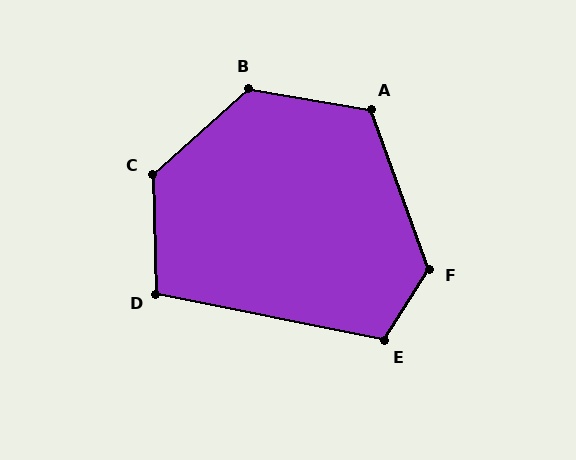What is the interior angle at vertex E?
Approximately 111 degrees (obtuse).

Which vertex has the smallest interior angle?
D, at approximately 103 degrees.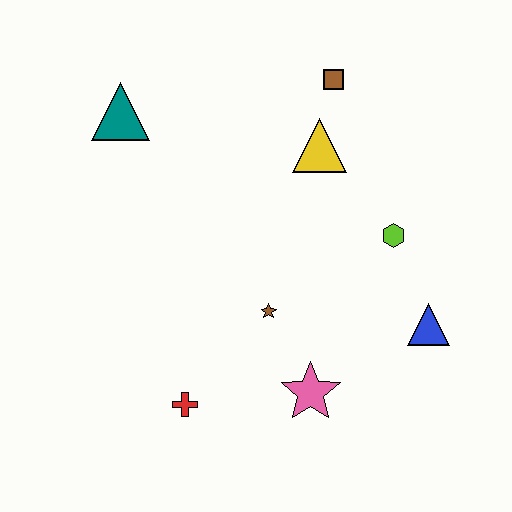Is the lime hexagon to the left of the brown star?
No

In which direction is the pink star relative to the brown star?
The pink star is below the brown star.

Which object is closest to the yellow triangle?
The brown square is closest to the yellow triangle.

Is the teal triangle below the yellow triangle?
No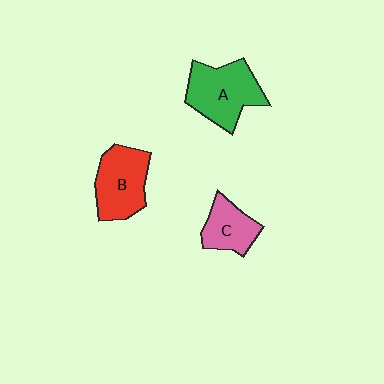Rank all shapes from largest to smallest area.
From largest to smallest: A (green), B (red), C (pink).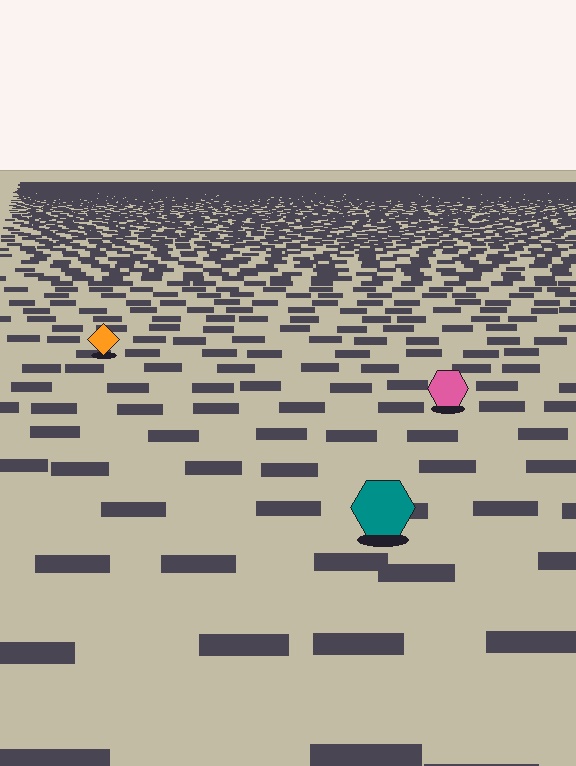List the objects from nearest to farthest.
From nearest to farthest: the teal hexagon, the pink hexagon, the orange diamond.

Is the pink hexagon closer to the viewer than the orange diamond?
Yes. The pink hexagon is closer — you can tell from the texture gradient: the ground texture is coarser near it.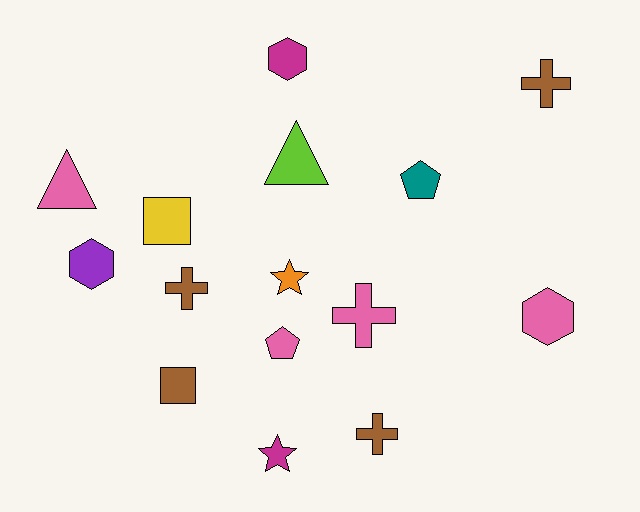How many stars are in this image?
There are 2 stars.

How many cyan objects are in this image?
There are no cyan objects.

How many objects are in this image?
There are 15 objects.